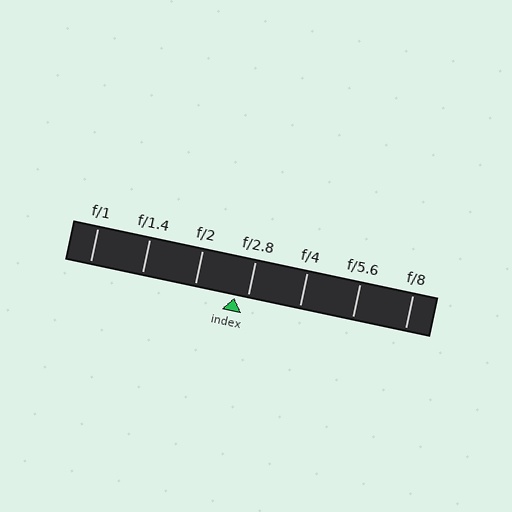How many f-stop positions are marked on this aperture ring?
There are 7 f-stop positions marked.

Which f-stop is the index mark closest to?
The index mark is closest to f/2.8.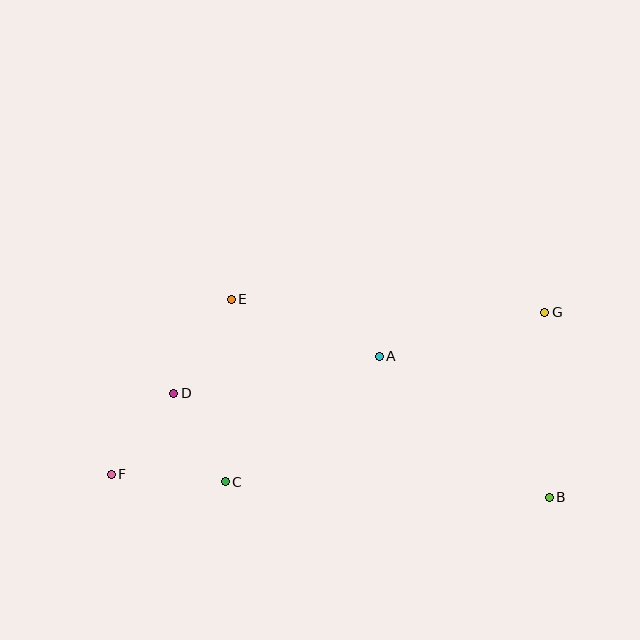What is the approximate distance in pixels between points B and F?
The distance between B and F is approximately 439 pixels.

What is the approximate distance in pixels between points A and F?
The distance between A and F is approximately 293 pixels.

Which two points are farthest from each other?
Points F and G are farthest from each other.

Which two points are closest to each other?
Points C and D are closest to each other.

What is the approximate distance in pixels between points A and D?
The distance between A and D is approximately 209 pixels.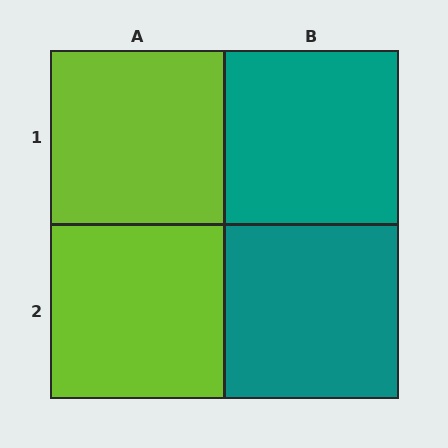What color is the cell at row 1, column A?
Lime.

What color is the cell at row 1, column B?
Teal.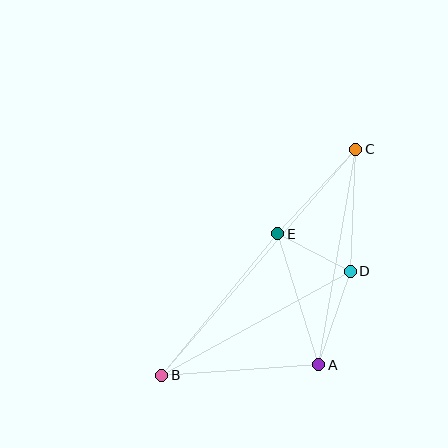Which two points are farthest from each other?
Points B and C are farthest from each other.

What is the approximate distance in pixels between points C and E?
The distance between C and E is approximately 115 pixels.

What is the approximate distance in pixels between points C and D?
The distance between C and D is approximately 122 pixels.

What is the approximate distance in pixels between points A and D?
The distance between A and D is approximately 99 pixels.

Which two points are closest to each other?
Points D and E are closest to each other.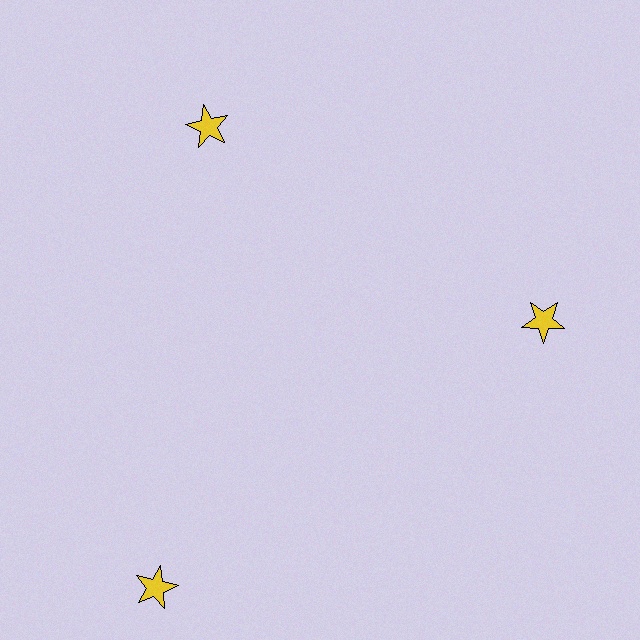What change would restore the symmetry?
The symmetry would be restored by moving it inward, back onto the ring so that all 3 stars sit at equal angles and equal distance from the center.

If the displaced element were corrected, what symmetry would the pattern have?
It would have 3-fold rotational symmetry — the pattern would map onto itself every 120 degrees.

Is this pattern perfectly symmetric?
No. The 3 yellow stars are arranged in a ring, but one element near the 7 o'clock position is pushed outward from the center, breaking the 3-fold rotational symmetry.